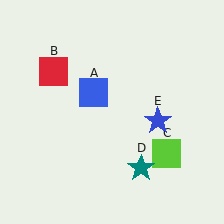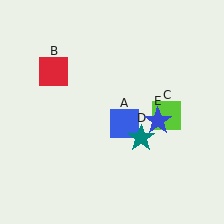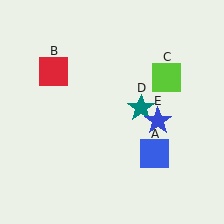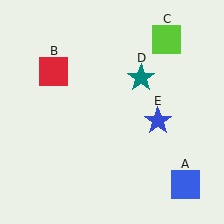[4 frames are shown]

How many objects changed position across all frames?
3 objects changed position: blue square (object A), lime square (object C), teal star (object D).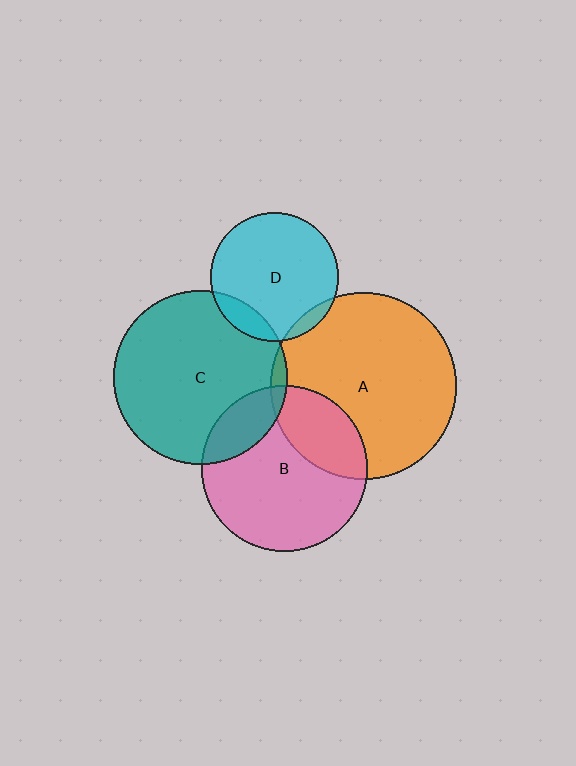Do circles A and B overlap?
Yes.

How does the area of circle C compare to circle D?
Approximately 1.8 times.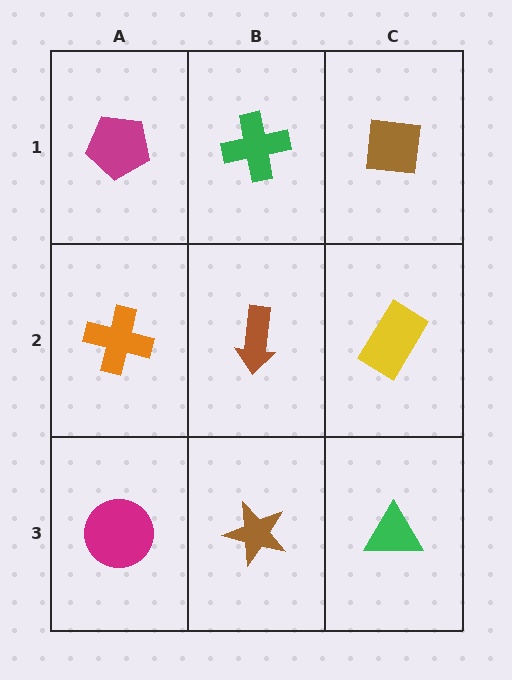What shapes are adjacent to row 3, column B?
A brown arrow (row 2, column B), a magenta circle (row 3, column A), a green triangle (row 3, column C).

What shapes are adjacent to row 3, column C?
A yellow rectangle (row 2, column C), a brown star (row 3, column B).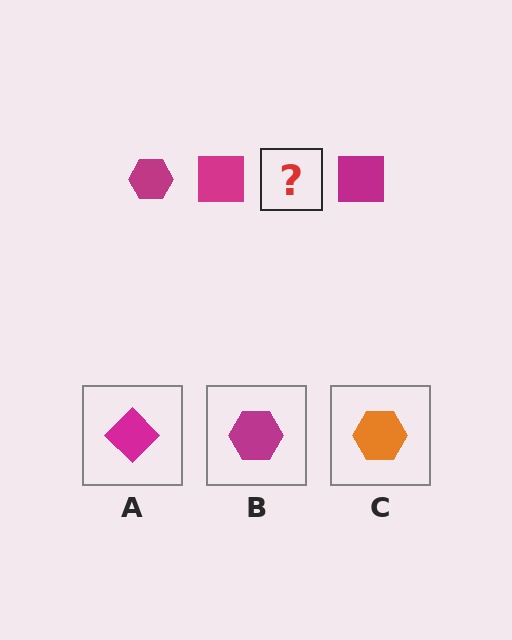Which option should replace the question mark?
Option B.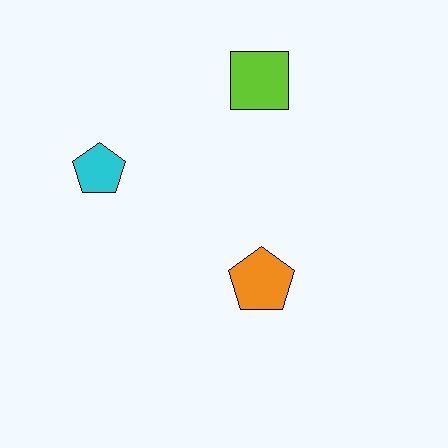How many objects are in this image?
There are 3 objects.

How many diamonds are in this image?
There are no diamonds.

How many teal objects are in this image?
There are no teal objects.